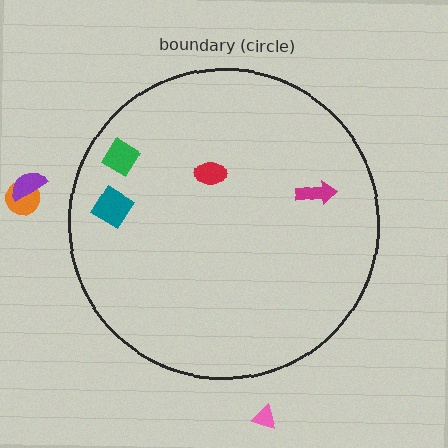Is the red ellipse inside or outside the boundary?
Inside.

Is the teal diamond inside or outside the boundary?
Inside.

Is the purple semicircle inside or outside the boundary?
Outside.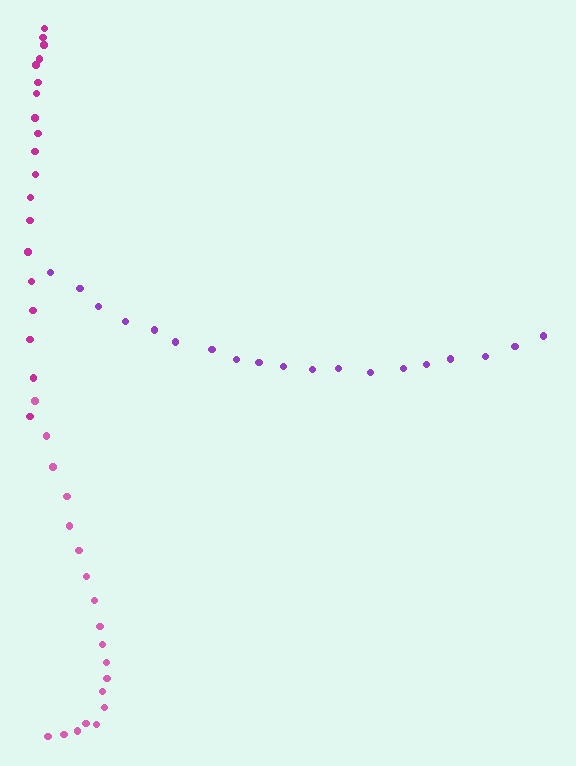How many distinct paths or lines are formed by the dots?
There are 3 distinct paths.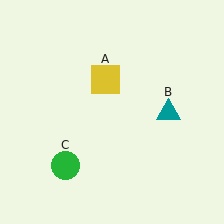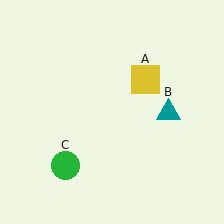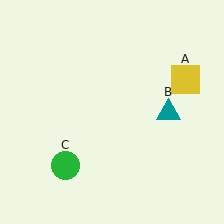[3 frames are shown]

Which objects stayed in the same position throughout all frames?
Teal triangle (object B) and green circle (object C) remained stationary.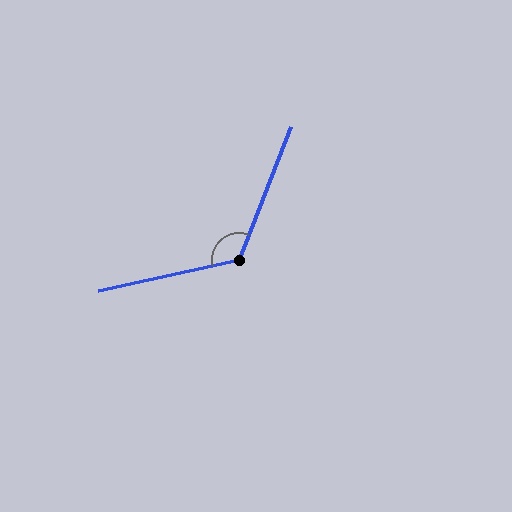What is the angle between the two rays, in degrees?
Approximately 124 degrees.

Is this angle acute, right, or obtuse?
It is obtuse.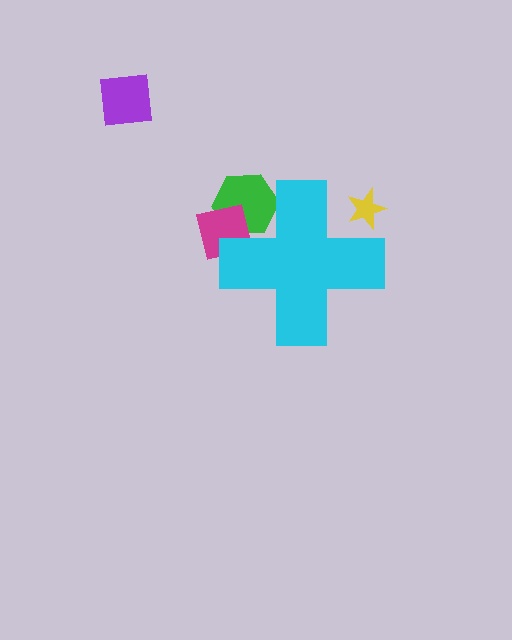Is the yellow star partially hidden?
Yes, the yellow star is partially hidden behind the cyan cross.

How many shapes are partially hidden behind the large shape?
3 shapes are partially hidden.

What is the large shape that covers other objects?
A cyan cross.